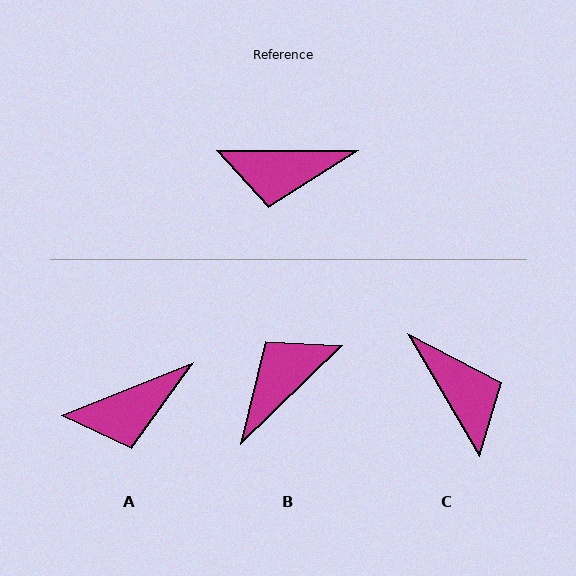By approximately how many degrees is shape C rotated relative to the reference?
Approximately 120 degrees counter-clockwise.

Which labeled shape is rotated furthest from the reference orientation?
B, about 136 degrees away.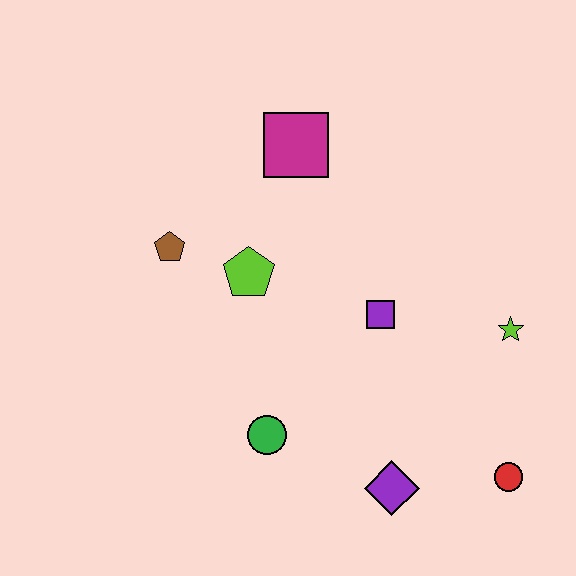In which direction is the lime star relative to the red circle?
The lime star is above the red circle.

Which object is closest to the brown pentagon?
The lime pentagon is closest to the brown pentagon.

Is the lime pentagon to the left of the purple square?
Yes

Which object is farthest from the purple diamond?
The magenta square is farthest from the purple diamond.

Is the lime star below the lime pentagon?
Yes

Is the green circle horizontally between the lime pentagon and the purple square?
Yes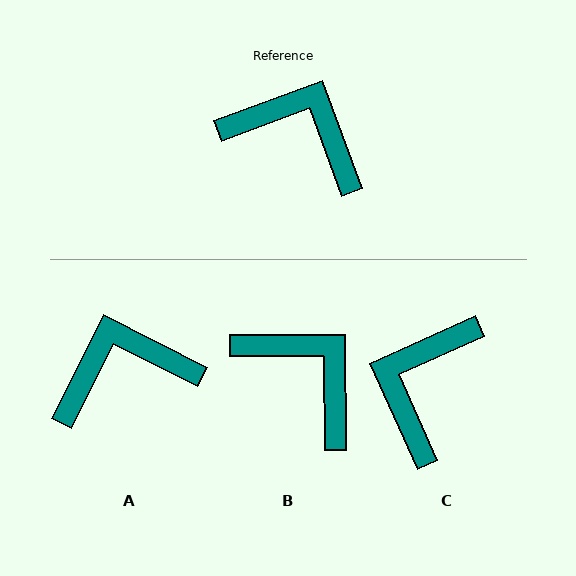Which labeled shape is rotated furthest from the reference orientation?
C, about 94 degrees away.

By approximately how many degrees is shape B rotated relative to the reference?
Approximately 20 degrees clockwise.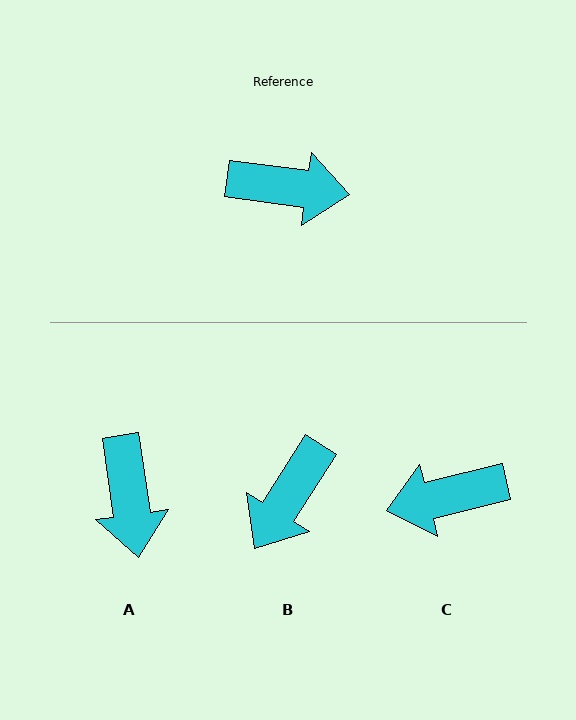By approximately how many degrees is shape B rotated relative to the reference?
Approximately 115 degrees clockwise.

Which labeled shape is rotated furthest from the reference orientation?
C, about 159 degrees away.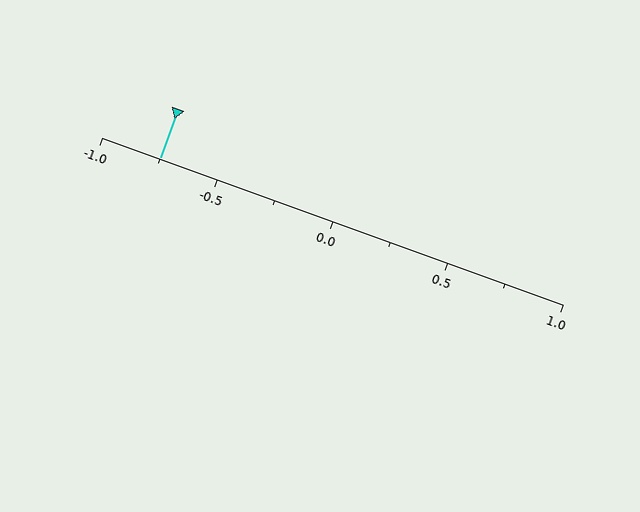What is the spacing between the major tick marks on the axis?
The major ticks are spaced 0.5 apart.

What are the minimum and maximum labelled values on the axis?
The axis runs from -1.0 to 1.0.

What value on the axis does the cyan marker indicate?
The marker indicates approximately -0.75.